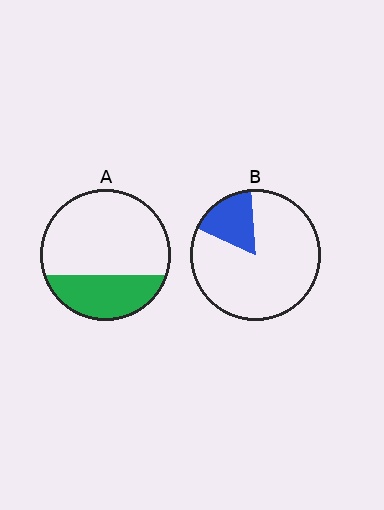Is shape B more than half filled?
No.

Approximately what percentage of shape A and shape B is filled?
A is approximately 30% and B is approximately 15%.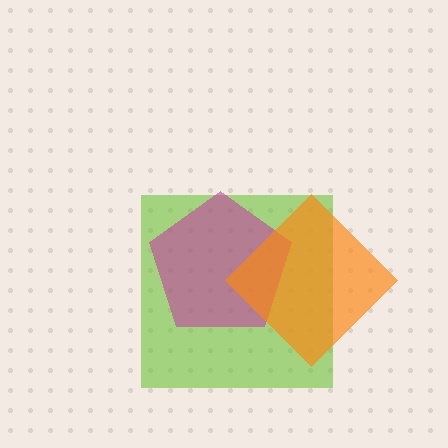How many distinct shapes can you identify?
There are 3 distinct shapes: a lime square, a magenta pentagon, an orange diamond.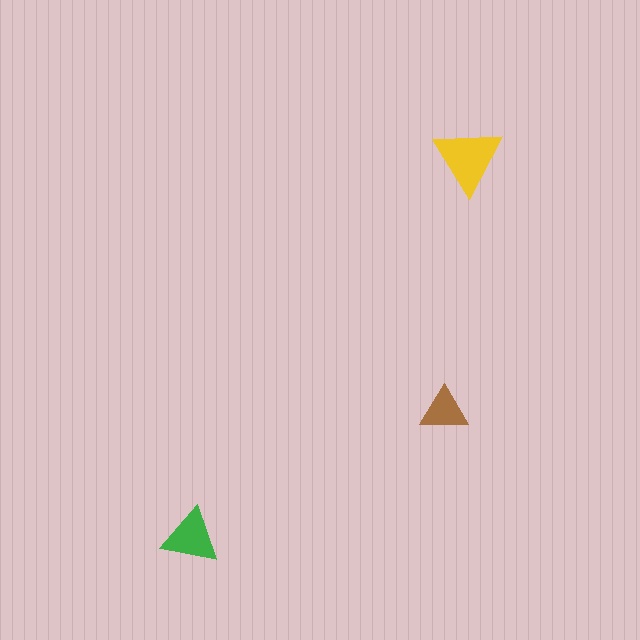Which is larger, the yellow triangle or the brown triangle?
The yellow one.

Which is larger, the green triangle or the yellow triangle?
The yellow one.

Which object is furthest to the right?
The yellow triangle is rightmost.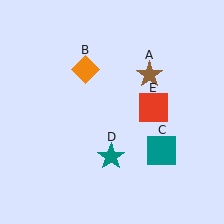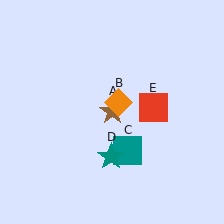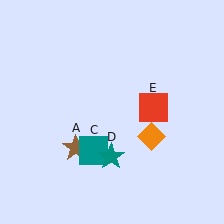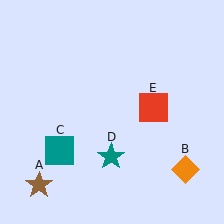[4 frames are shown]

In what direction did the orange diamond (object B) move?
The orange diamond (object B) moved down and to the right.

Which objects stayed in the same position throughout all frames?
Teal star (object D) and red square (object E) remained stationary.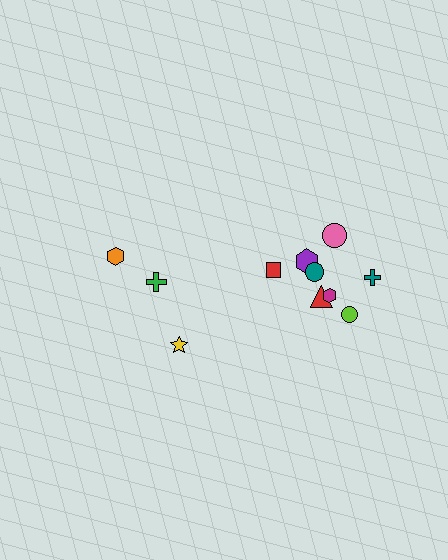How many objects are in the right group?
There are 8 objects.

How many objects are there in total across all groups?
There are 11 objects.